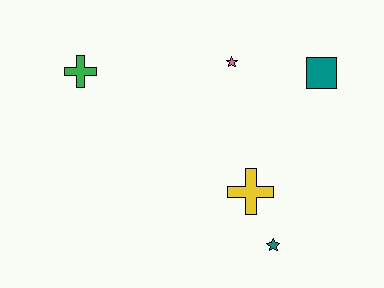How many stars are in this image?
There are 2 stars.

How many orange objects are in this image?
There are no orange objects.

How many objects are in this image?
There are 5 objects.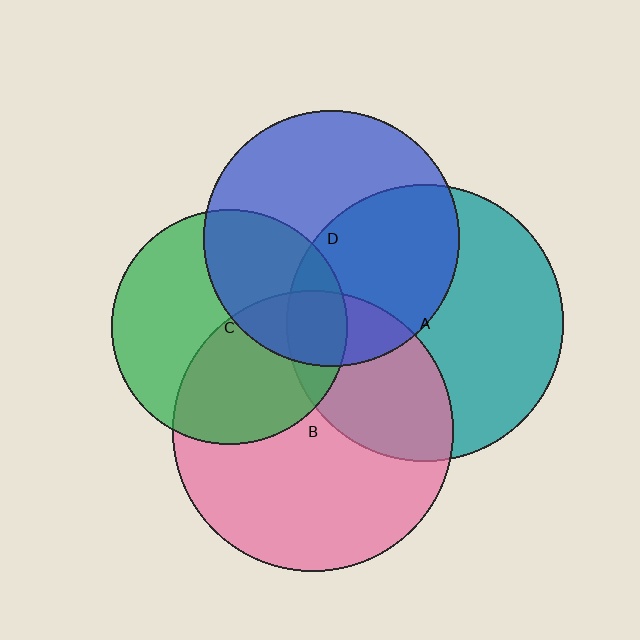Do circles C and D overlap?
Yes.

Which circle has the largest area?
Circle B (pink).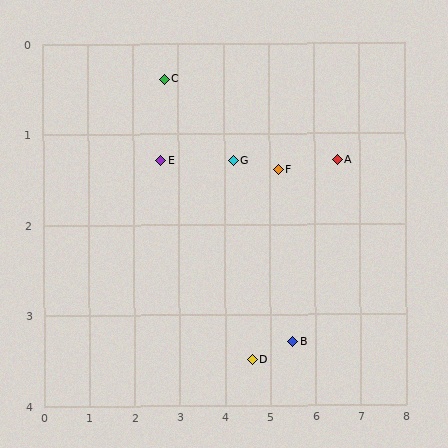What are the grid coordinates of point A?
Point A is at approximately (6.5, 1.3).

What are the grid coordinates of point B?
Point B is at approximately (5.5, 3.3).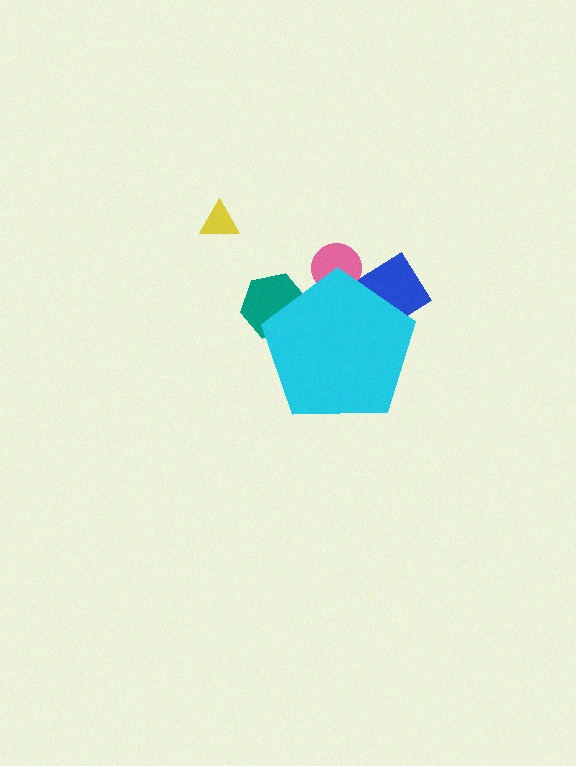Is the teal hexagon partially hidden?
Yes, the teal hexagon is partially hidden behind the cyan pentagon.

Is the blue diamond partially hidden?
Yes, the blue diamond is partially hidden behind the cyan pentagon.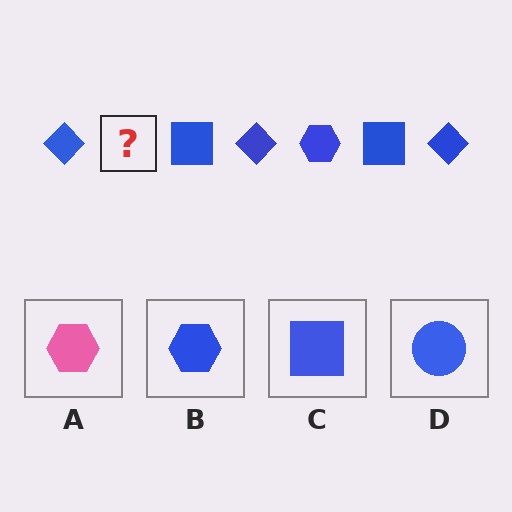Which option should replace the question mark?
Option B.